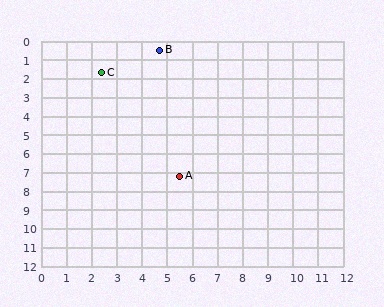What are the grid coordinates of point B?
Point B is at approximately (4.7, 0.5).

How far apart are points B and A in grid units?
Points B and A are about 6.7 grid units apart.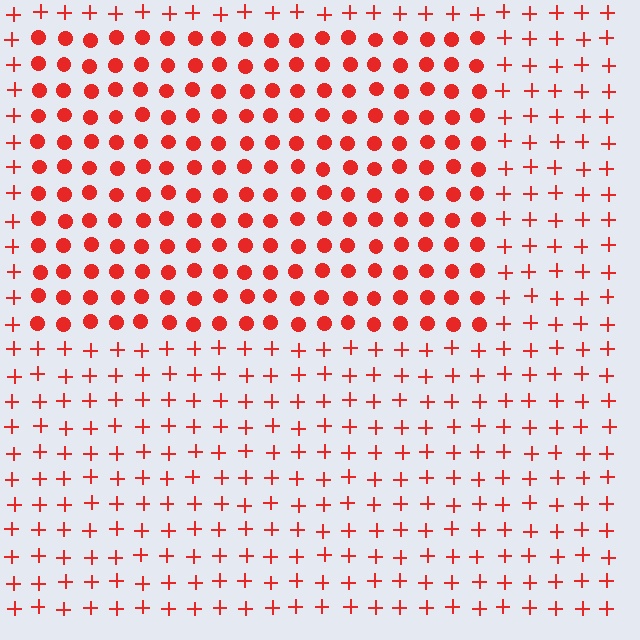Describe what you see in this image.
The image is filled with small red elements arranged in a uniform grid. A rectangle-shaped region contains circles, while the surrounding area contains plus signs. The boundary is defined purely by the change in element shape.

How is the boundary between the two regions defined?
The boundary is defined by a change in element shape: circles inside vs. plus signs outside. All elements share the same color and spacing.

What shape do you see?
I see a rectangle.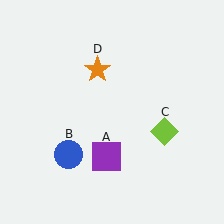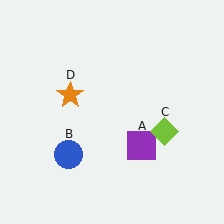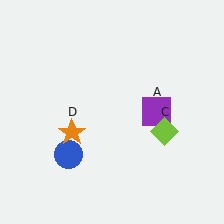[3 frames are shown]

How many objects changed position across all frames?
2 objects changed position: purple square (object A), orange star (object D).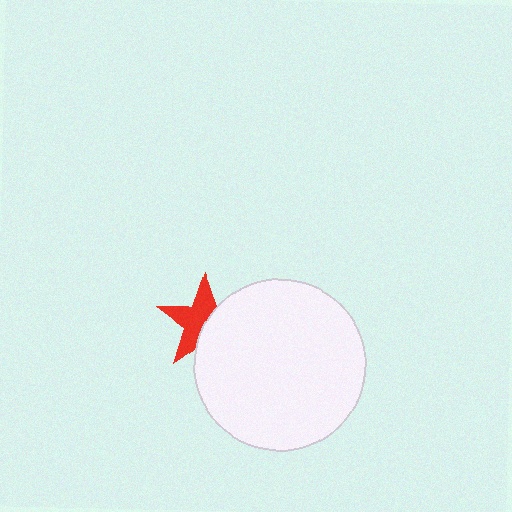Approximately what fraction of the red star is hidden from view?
Roughly 44% of the red star is hidden behind the white circle.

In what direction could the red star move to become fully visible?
The red star could move left. That would shift it out from behind the white circle entirely.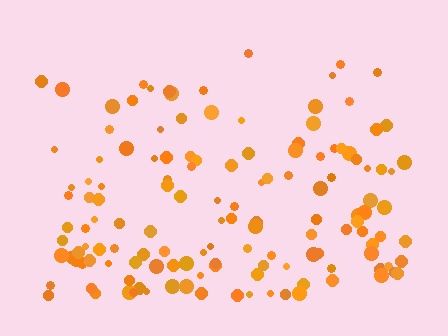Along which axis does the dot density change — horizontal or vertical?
Vertical.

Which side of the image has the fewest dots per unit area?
The top.